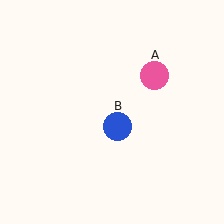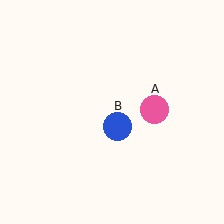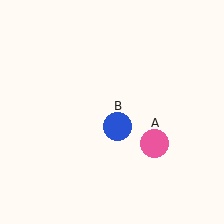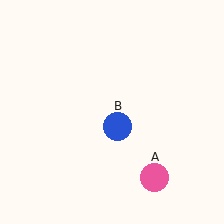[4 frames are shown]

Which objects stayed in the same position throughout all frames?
Blue circle (object B) remained stationary.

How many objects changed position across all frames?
1 object changed position: pink circle (object A).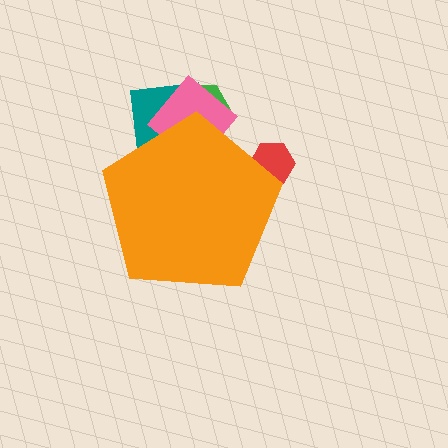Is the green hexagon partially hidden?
Yes, the green hexagon is partially hidden behind the orange pentagon.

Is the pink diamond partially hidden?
Yes, the pink diamond is partially hidden behind the orange pentagon.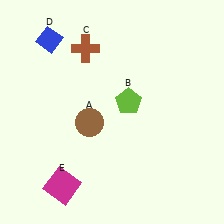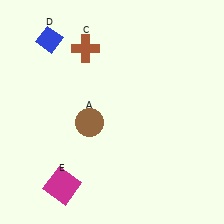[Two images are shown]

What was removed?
The lime pentagon (B) was removed in Image 2.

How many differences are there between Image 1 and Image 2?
There is 1 difference between the two images.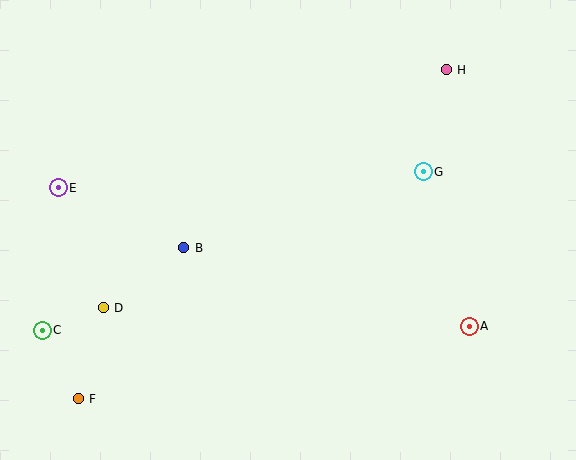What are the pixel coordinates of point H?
Point H is at (446, 70).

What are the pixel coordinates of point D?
Point D is at (103, 308).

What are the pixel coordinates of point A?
Point A is at (469, 326).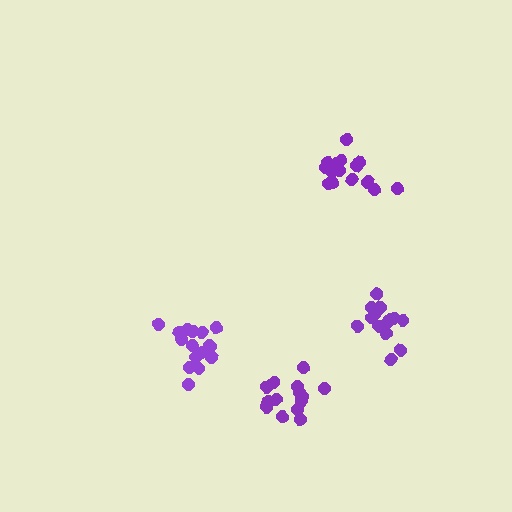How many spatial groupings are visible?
There are 4 spatial groupings.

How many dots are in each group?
Group 1: 14 dots, Group 2: 16 dots, Group 3: 17 dots, Group 4: 15 dots (62 total).